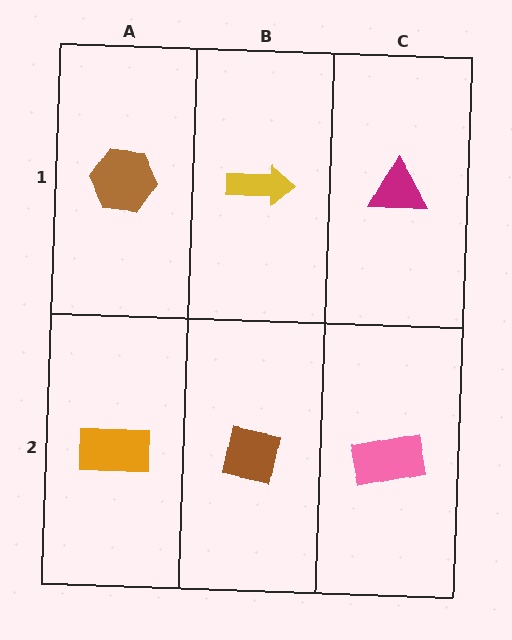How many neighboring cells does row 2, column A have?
2.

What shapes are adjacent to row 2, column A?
A brown hexagon (row 1, column A), a brown square (row 2, column B).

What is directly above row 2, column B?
A yellow arrow.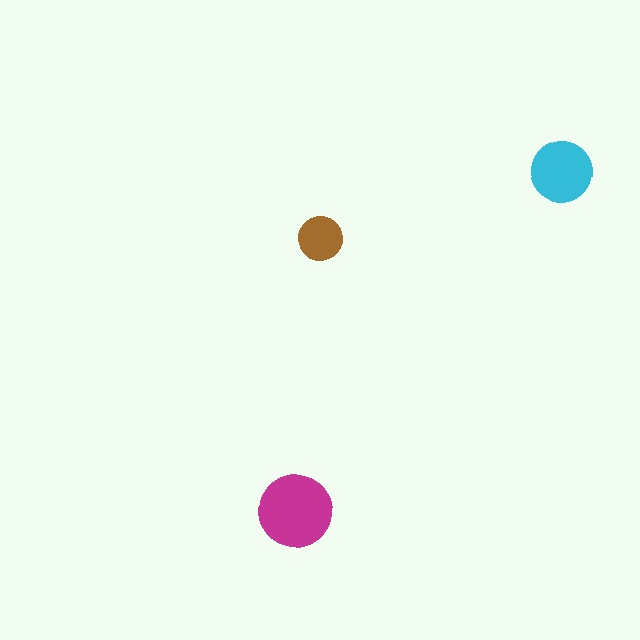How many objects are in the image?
There are 3 objects in the image.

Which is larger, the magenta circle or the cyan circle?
The magenta one.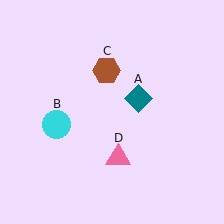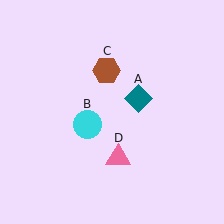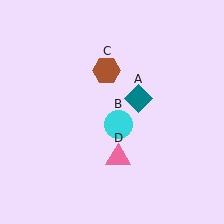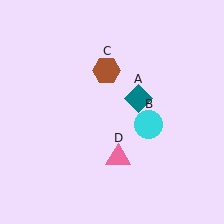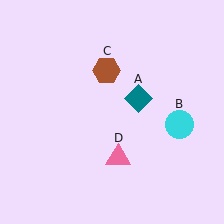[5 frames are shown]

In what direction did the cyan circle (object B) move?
The cyan circle (object B) moved right.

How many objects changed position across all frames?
1 object changed position: cyan circle (object B).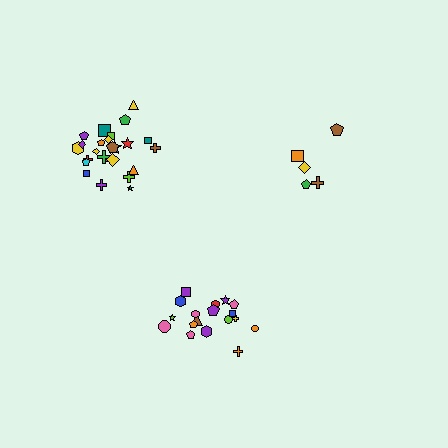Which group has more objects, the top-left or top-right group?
The top-left group.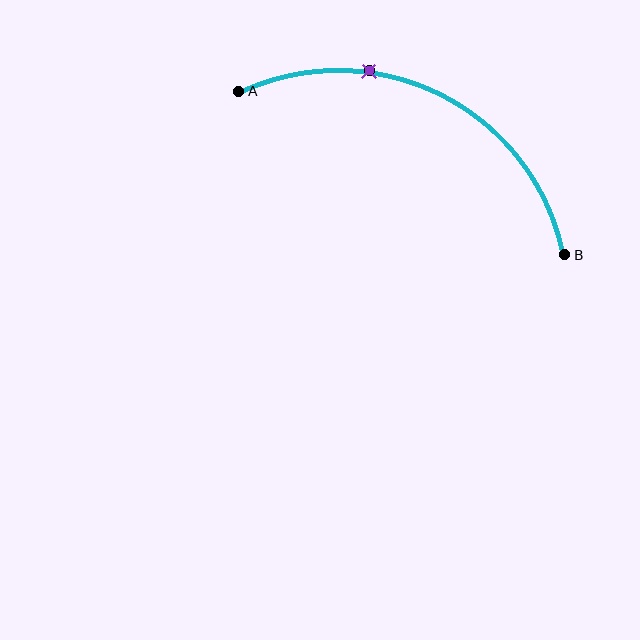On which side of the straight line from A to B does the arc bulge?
The arc bulges above the straight line connecting A and B.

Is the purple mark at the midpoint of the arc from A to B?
No. The purple mark lies on the arc but is closer to endpoint A. The arc midpoint would be at the point on the curve equidistant along the arc from both A and B.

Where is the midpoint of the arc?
The arc midpoint is the point on the curve farthest from the straight line joining A and B. It sits above that line.